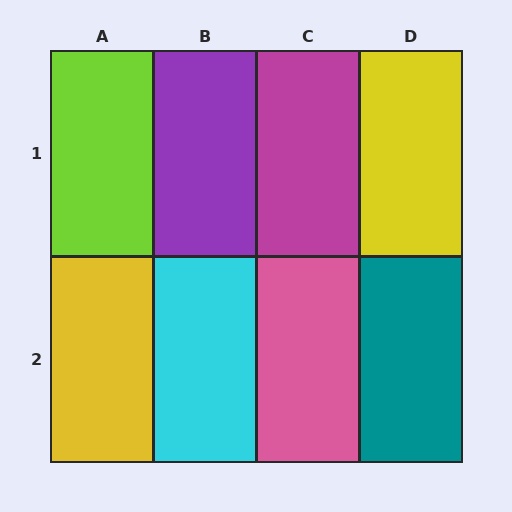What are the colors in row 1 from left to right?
Lime, purple, magenta, yellow.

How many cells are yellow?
2 cells are yellow.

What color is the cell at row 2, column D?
Teal.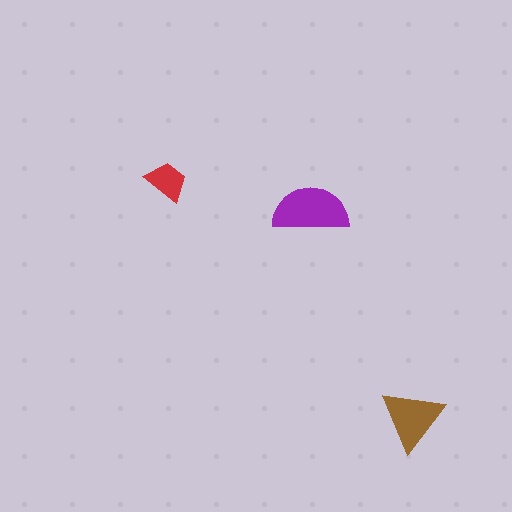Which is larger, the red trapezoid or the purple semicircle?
The purple semicircle.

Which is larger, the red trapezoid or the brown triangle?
The brown triangle.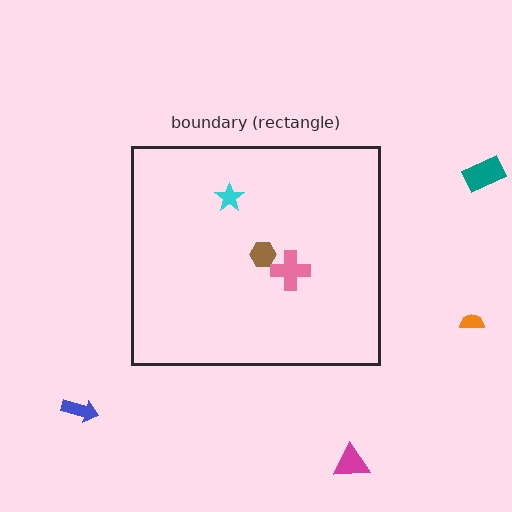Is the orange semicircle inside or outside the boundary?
Outside.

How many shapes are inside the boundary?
3 inside, 4 outside.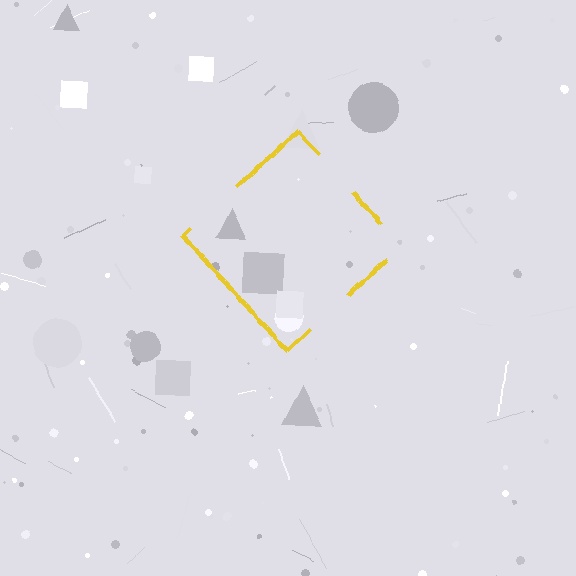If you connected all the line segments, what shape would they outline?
They would outline a diamond.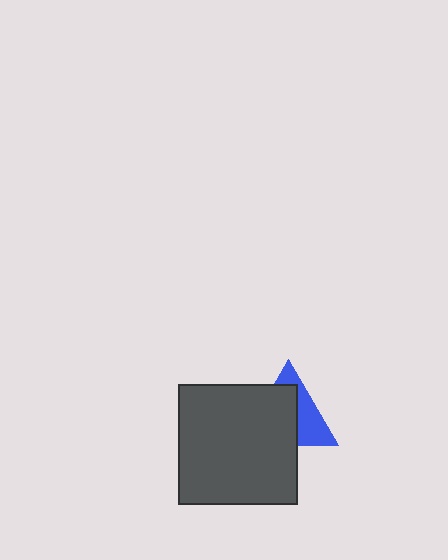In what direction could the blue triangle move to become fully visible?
The blue triangle could move toward the upper-right. That would shift it out from behind the dark gray square entirely.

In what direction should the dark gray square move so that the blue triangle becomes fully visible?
The dark gray square should move toward the lower-left. That is the shortest direction to clear the overlap and leave the blue triangle fully visible.